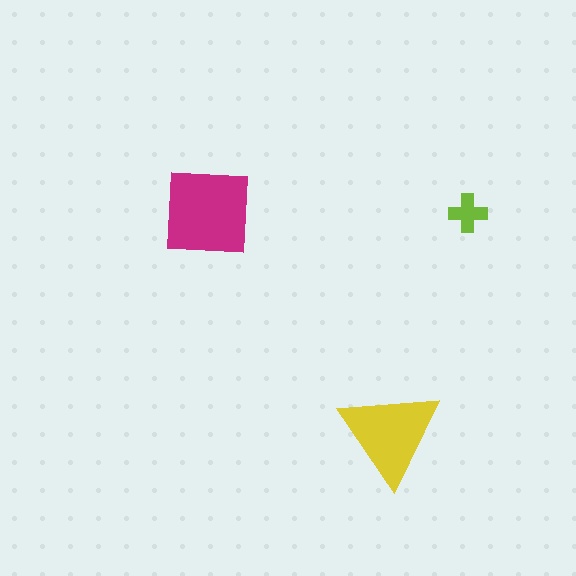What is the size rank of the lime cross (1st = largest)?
3rd.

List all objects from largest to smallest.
The magenta square, the yellow triangle, the lime cross.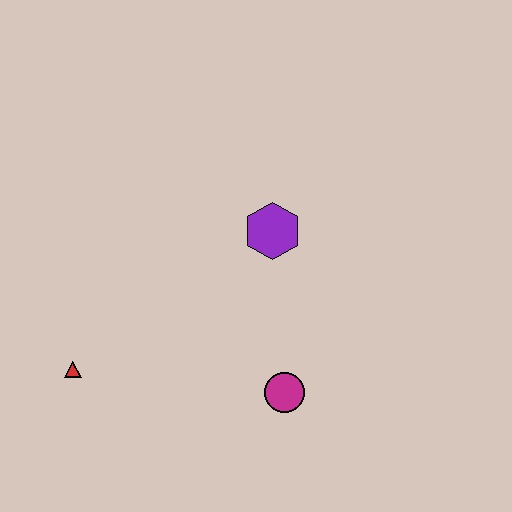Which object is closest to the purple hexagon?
The magenta circle is closest to the purple hexagon.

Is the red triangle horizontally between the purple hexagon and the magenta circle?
No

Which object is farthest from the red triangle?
The purple hexagon is farthest from the red triangle.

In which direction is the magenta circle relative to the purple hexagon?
The magenta circle is below the purple hexagon.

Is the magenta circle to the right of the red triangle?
Yes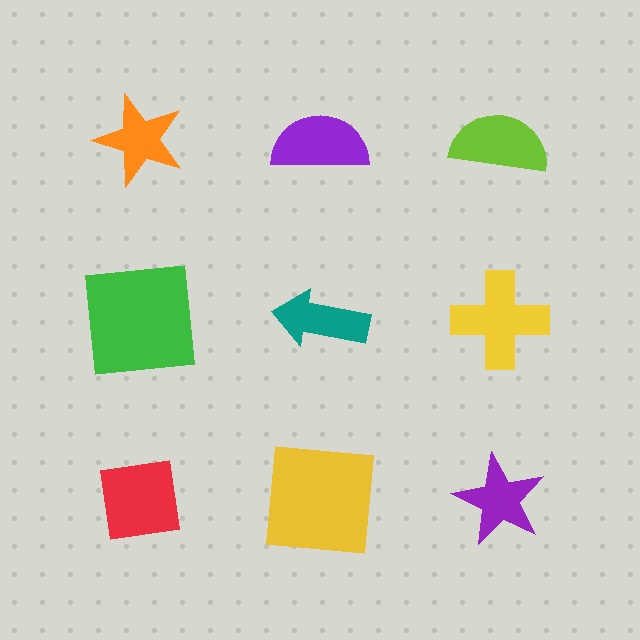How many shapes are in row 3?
3 shapes.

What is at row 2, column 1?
A green square.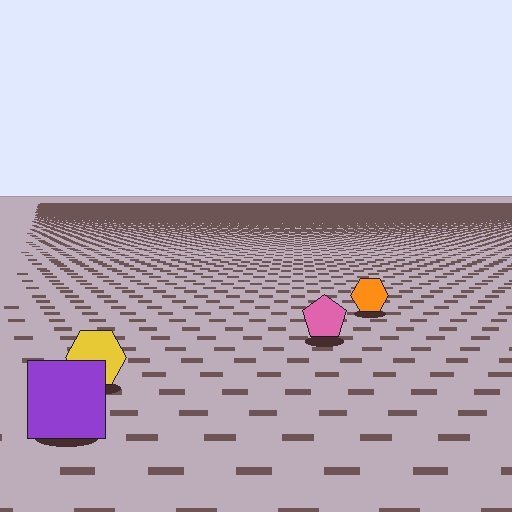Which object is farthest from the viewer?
The orange hexagon is farthest from the viewer. It appears smaller and the ground texture around it is denser.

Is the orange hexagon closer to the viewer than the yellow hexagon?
No. The yellow hexagon is closer — you can tell from the texture gradient: the ground texture is coarser near it.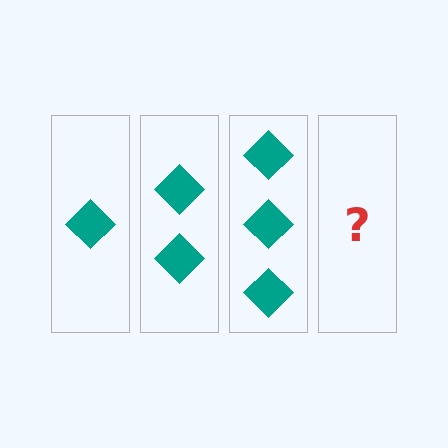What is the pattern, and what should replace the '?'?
The pattern is that each step adds one more diamond. The '?' should be 4 diamonds.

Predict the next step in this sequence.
The next step is 4 diamonds.